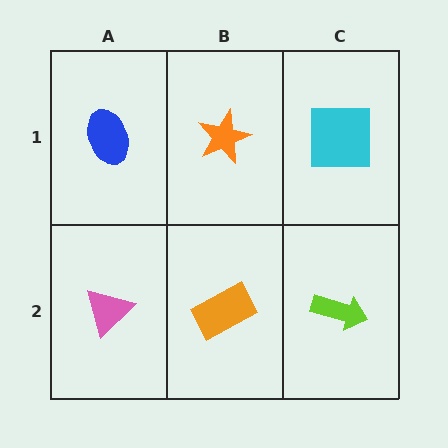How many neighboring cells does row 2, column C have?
2.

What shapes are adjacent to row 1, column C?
A lime arrow (row 2, column C), an orange star (row 1, column B).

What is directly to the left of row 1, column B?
A blue ellipse.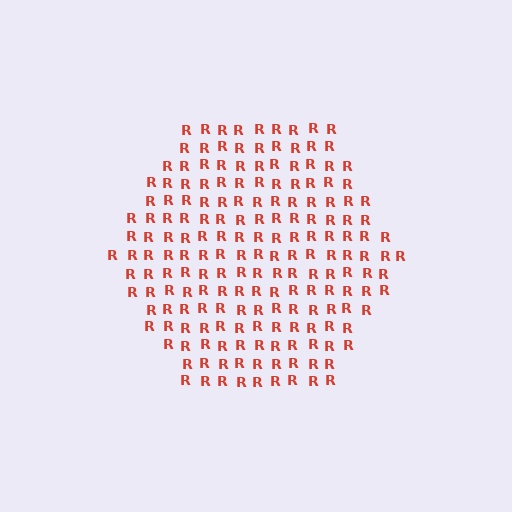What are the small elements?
The small elements are letter R's.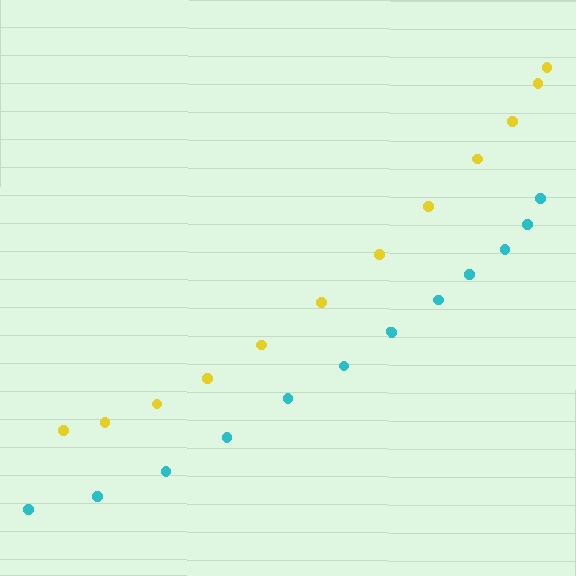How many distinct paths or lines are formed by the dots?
There are 2 distinct paths.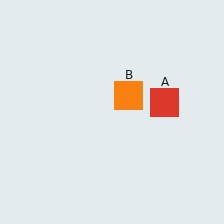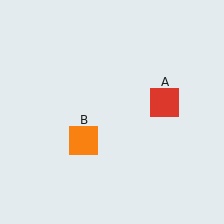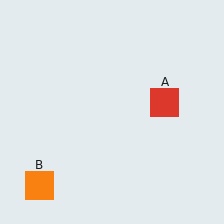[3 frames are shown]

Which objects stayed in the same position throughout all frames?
Red square (object A) remained stationary.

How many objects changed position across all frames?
1 object changed position: orange square (object B).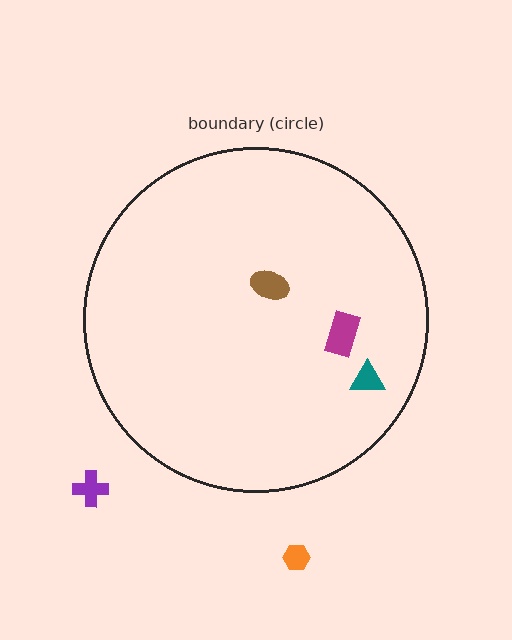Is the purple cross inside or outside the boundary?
Outside.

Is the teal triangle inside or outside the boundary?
Inside.